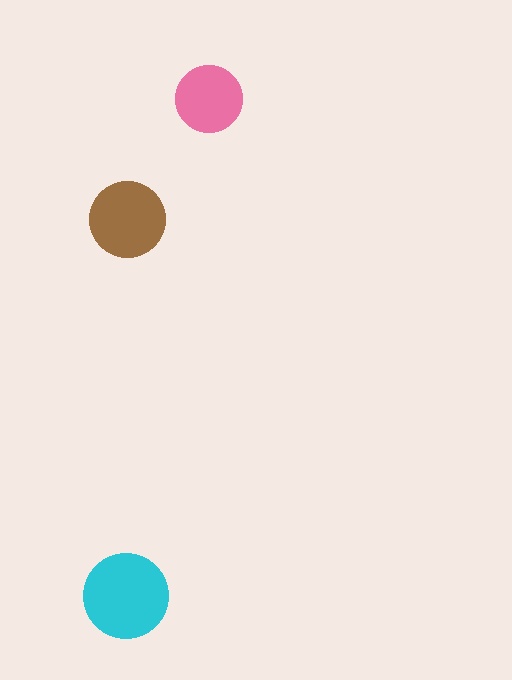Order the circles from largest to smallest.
the cyan one, the brown one, the pink one.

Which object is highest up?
The pink circle is topmost.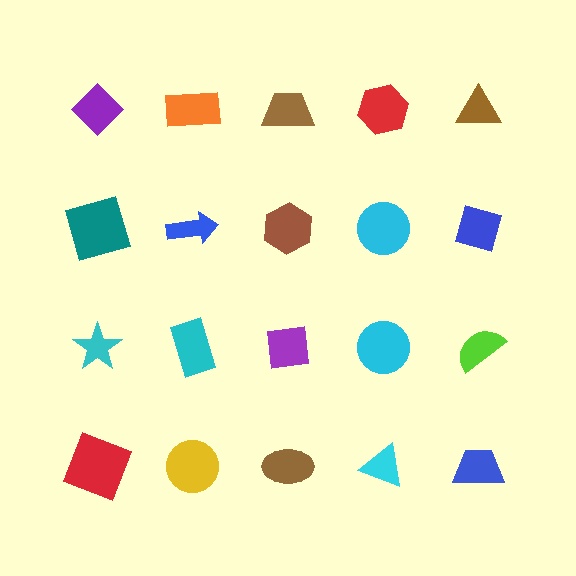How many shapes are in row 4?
5 shapes.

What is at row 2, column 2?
A blue arrow.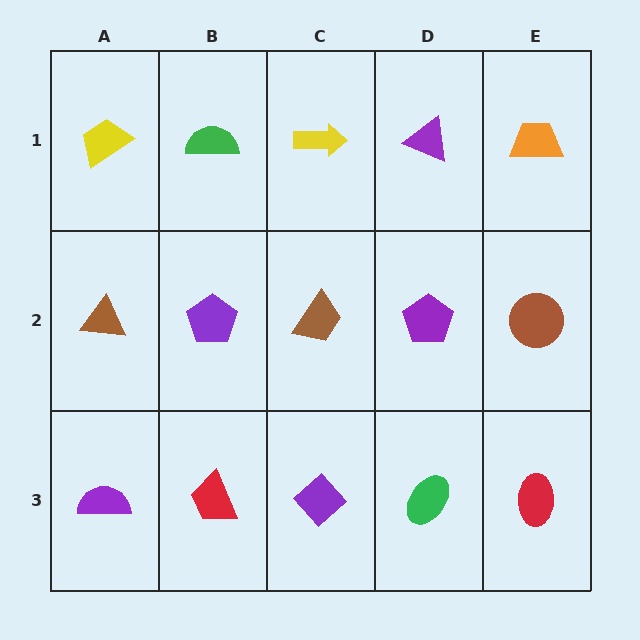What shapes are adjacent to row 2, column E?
An orange trapezoid (row 1, column E), a red ellipse (row 3, column E), a purple pentagon (row 2, column D).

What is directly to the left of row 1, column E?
A purple triangle.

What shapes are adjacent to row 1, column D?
A purple pentagon (row 2, column D), a yellow arrow (row 1, column C), an orange trapezoid (row 1, column E).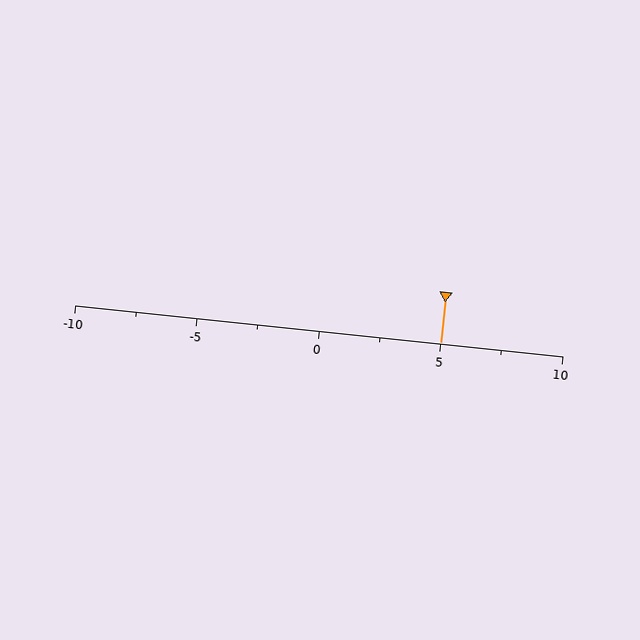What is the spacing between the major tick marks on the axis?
The major ticks are spaced 5 apart.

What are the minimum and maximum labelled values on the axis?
The axis runs from -10 to 10.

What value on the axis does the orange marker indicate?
The marker indicates approximately 5.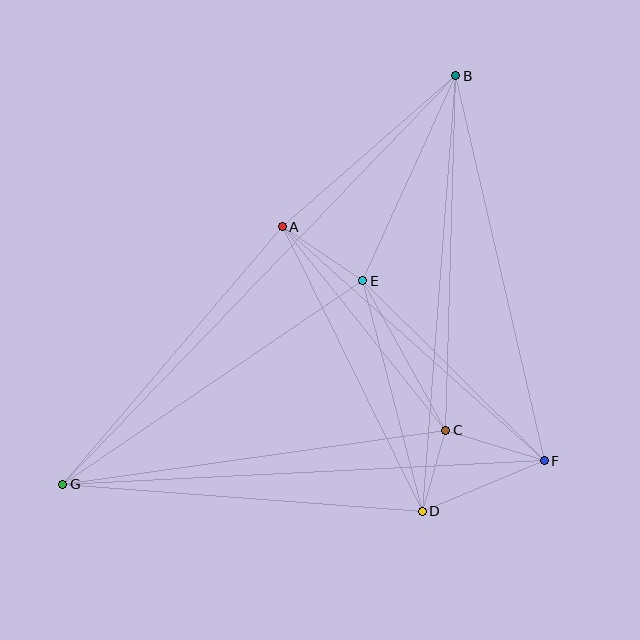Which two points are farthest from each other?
Points B and G are farthest from each other.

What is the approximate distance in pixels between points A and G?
The distance between A and G is approximately 339 pixels.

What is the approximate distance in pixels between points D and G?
The distance between D and G is approximately 360 pixels.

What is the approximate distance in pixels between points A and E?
The distance between A and E is approximately 97 pixels.